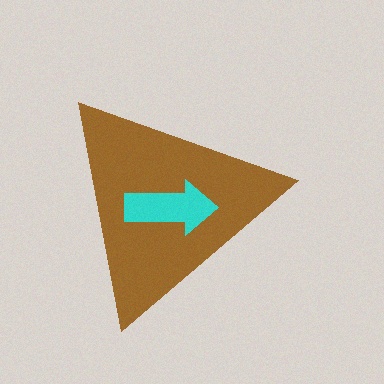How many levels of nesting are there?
2.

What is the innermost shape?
The cyan arrow.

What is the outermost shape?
The brown triangle.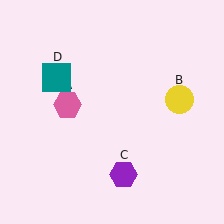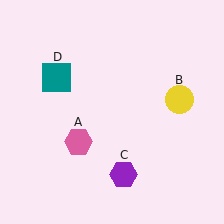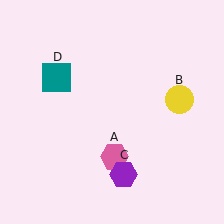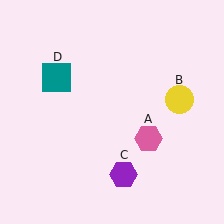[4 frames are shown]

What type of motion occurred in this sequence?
The pink hexagon (object A) rotated counterclockwise around the center of the scene.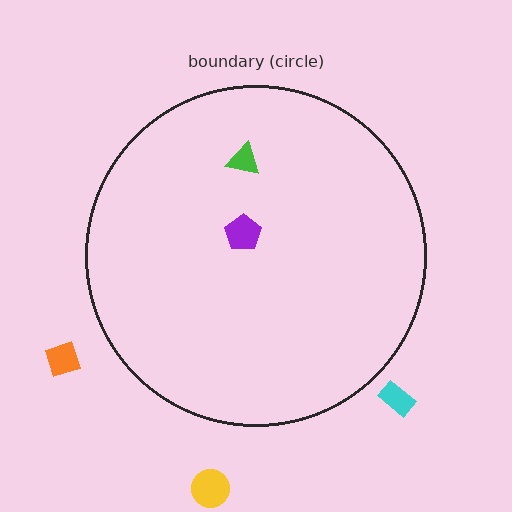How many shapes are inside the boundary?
2 inside, 3 outside.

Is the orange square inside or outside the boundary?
Outside.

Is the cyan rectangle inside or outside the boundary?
Outside.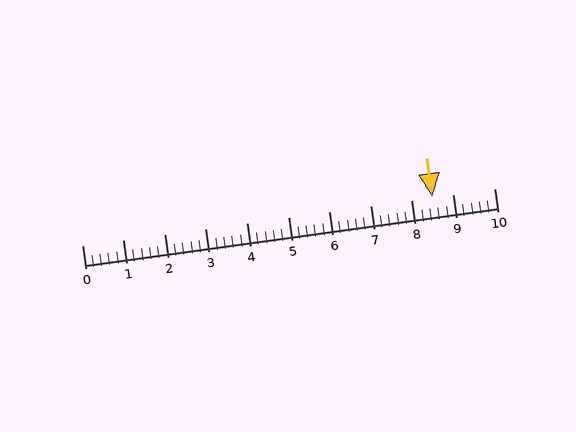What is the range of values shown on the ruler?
The ruler shows values from 0 to 10.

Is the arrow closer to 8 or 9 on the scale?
The arrow is closer to 9.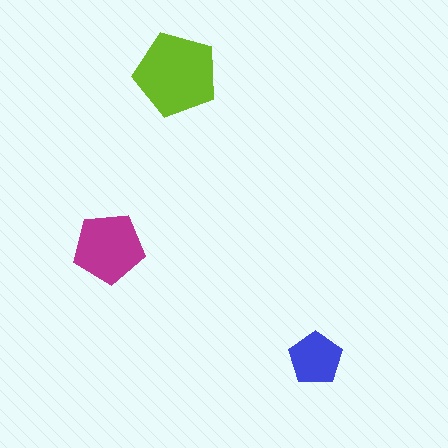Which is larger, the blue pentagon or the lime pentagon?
The lime one.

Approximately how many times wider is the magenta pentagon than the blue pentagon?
About 1.5 times wider.